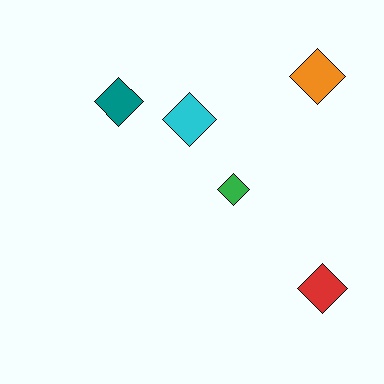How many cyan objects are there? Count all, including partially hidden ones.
There is 1 cyan object.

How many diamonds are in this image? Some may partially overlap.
There are 5 diamonds.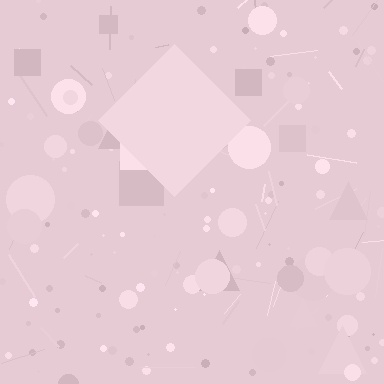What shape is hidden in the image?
A diamond is hidden in the image.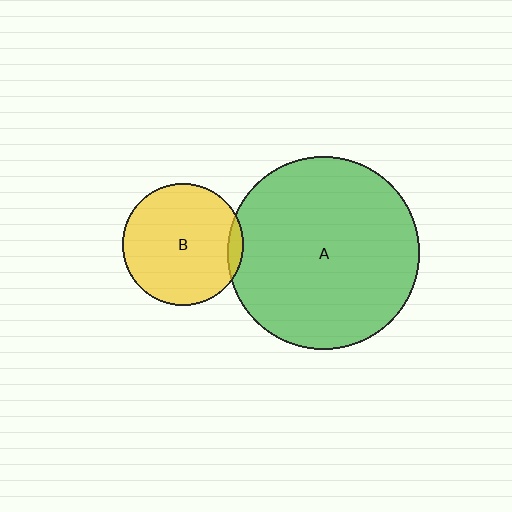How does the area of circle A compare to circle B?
Approximately 2.5 times.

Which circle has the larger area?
Circle A (green).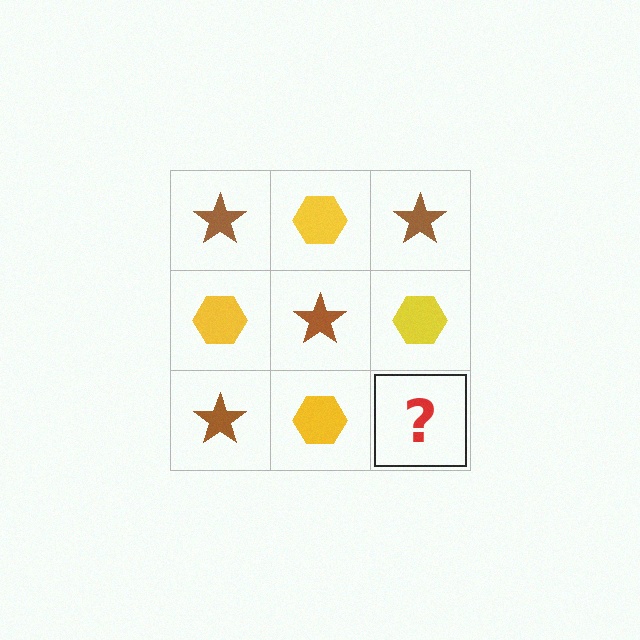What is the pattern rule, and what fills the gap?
The rule is that it alternates brown star and yellow hexagon in a checkerboard pattern. The gap should be filled with a brown star.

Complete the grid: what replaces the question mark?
The question mark should be replaced with a brown star.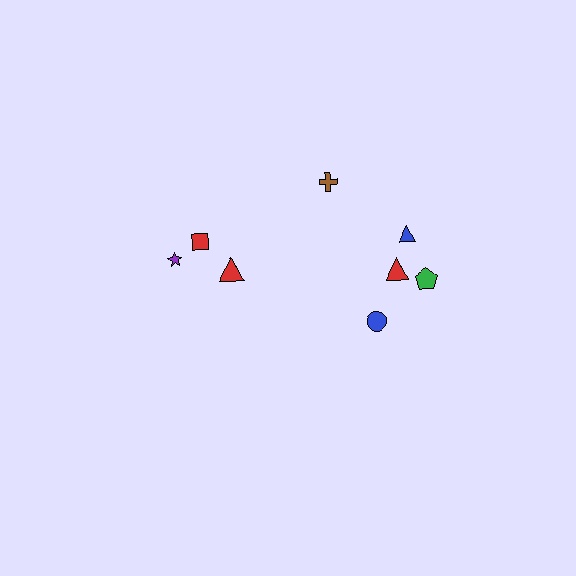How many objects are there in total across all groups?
There are 8 objects.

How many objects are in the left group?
There are 3 objects.